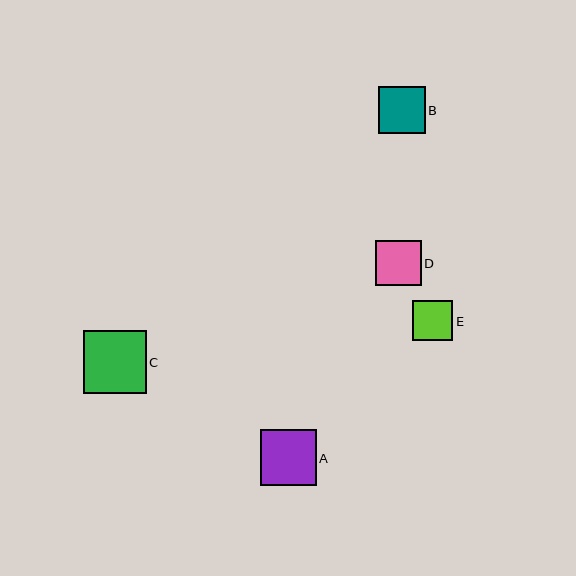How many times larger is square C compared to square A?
Square C is approximately 1.1 times the size of square A.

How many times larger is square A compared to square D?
Square A is approximately 1.2 times the size of square D.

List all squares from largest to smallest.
From largest to smallest: C, A, B, D, E.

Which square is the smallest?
Square E is the smallest with a size of approximately 40 pixels.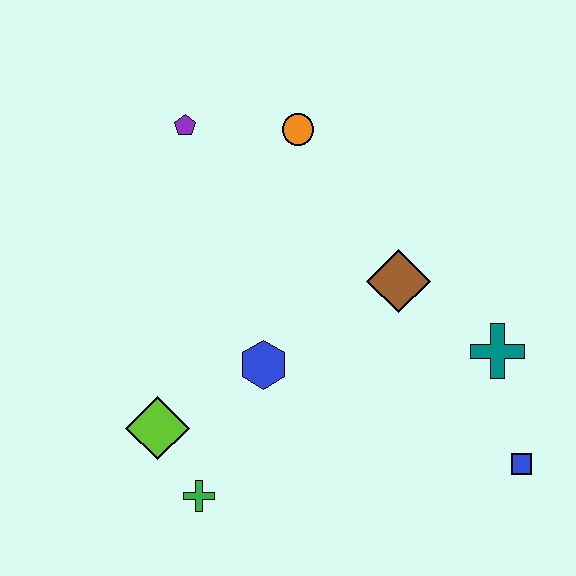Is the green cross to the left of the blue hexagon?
Yes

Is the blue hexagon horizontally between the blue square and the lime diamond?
Yes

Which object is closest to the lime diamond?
The green cross is closest to the lime diamond.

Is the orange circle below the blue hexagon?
No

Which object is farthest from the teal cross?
The purple pentagon is farthest from the teal cross.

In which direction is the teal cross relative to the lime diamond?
The teal cross is to the right of the lime diamond.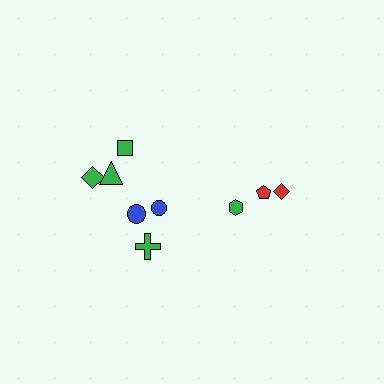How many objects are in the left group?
There are 6 objects.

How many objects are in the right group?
There are 3 objects.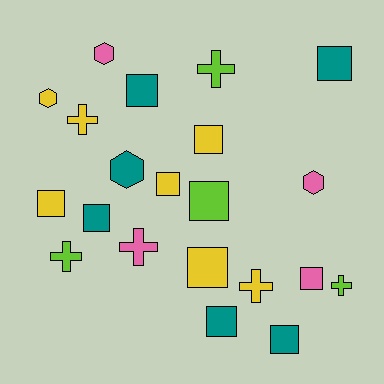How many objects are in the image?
There are 21 objects.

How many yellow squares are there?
There are 4 yellow squares.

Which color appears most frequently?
Yellow, with 7 objects.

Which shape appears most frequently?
Square, with 11 objects.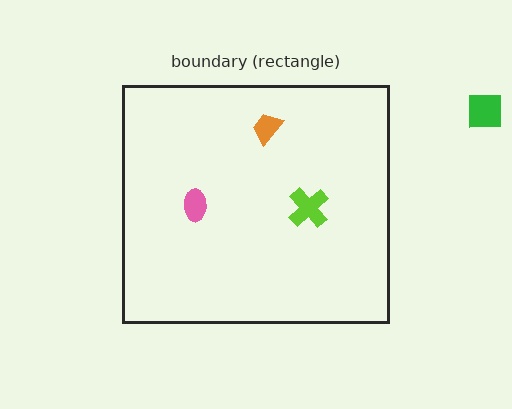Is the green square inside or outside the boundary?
Outside.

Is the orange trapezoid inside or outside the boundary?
Inside.